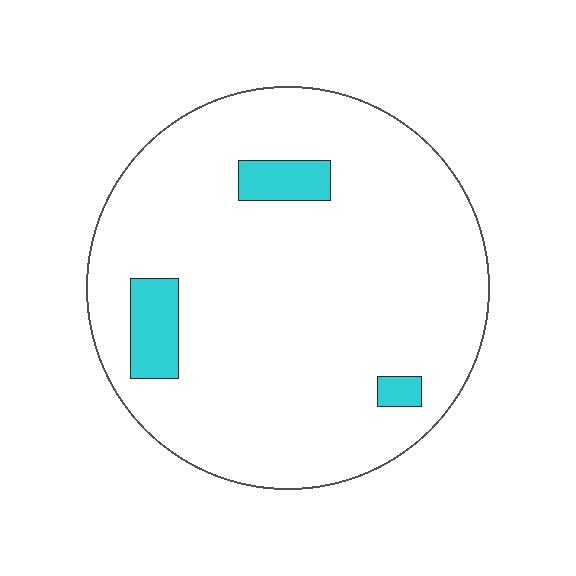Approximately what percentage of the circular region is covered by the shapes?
Approximately 10%.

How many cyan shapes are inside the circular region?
3.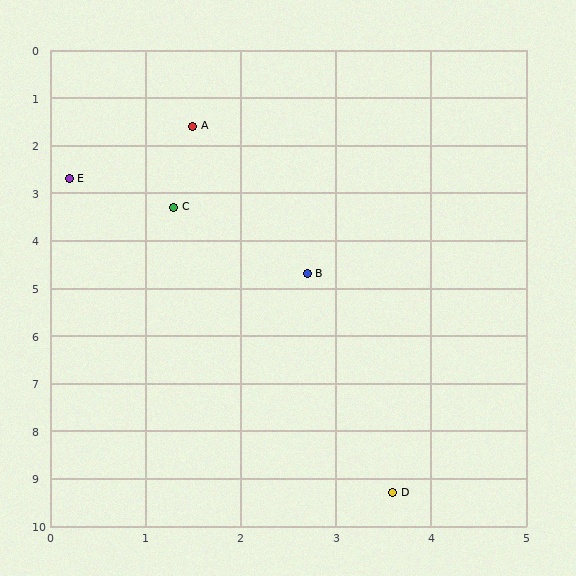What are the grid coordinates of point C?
Point C is at approximately (1.3, 3.3).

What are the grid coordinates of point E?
Point E is at approximately (0.2, 2.7).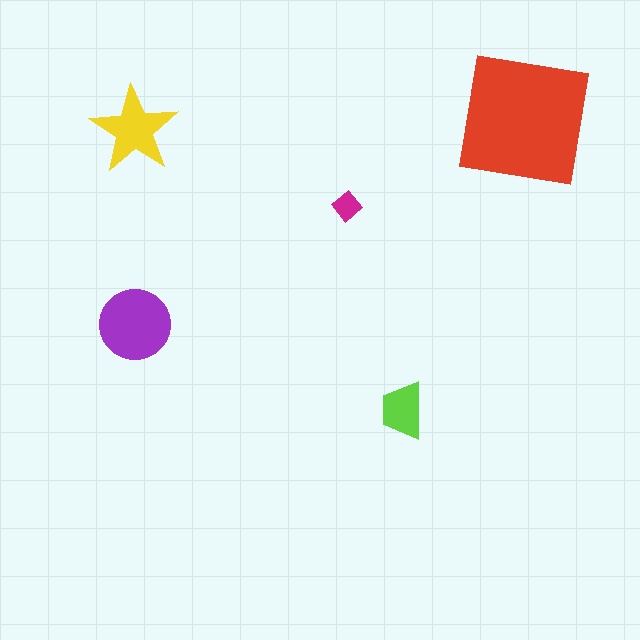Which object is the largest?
The red square.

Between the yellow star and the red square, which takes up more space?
The red square.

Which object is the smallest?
The magenta diamond.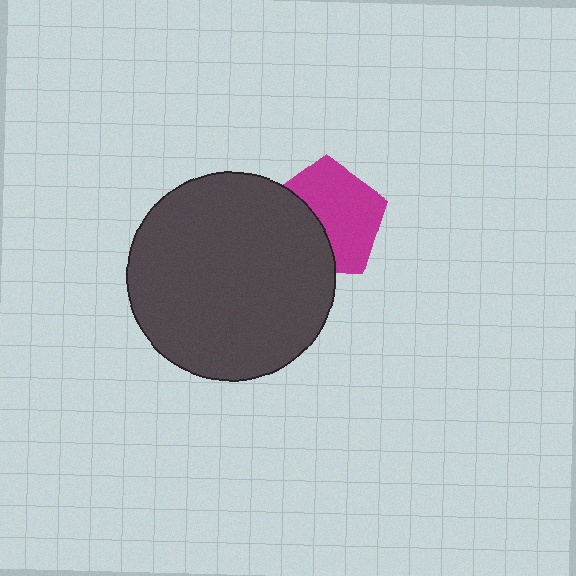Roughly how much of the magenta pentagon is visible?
About half of it is visible (roughly 61%).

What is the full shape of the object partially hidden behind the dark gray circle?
The partially hidden object is a magenta pentagon.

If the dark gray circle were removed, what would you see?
You would see the complete magenta pentagon.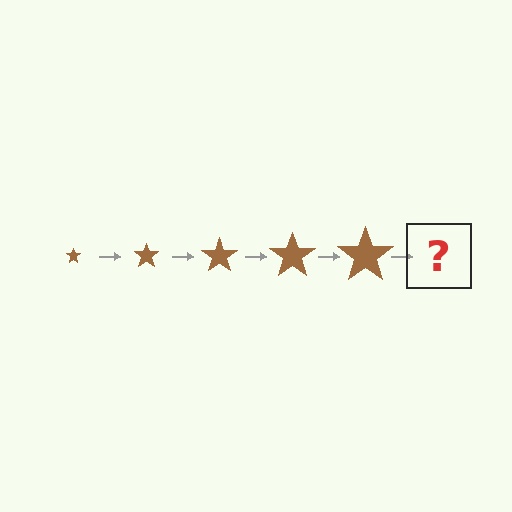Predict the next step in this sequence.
The next step is a brown star, larger than the previous one.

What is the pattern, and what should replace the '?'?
The pattern is that the star gets progressively larger each step. The '?' should be a brown star, larger than the previous one.